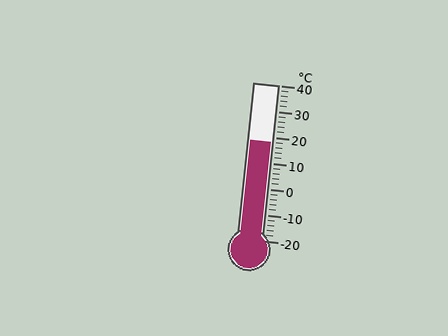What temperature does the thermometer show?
The thermometer shows approximately 18°C.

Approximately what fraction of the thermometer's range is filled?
The thermometer is filled to approximately 65% of its range.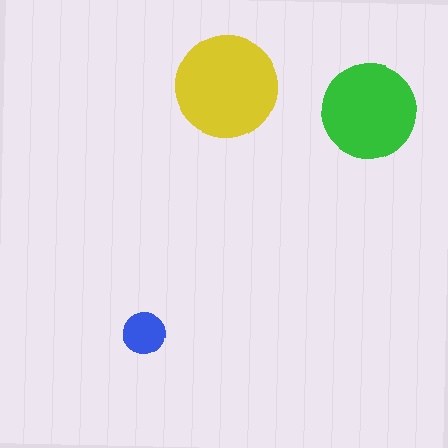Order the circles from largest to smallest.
the yellow one, the green one, the blue one.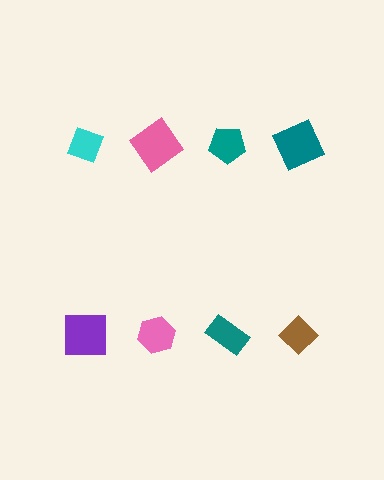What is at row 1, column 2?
A pink diamond.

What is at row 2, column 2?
A pink hexagon.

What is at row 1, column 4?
A teal square.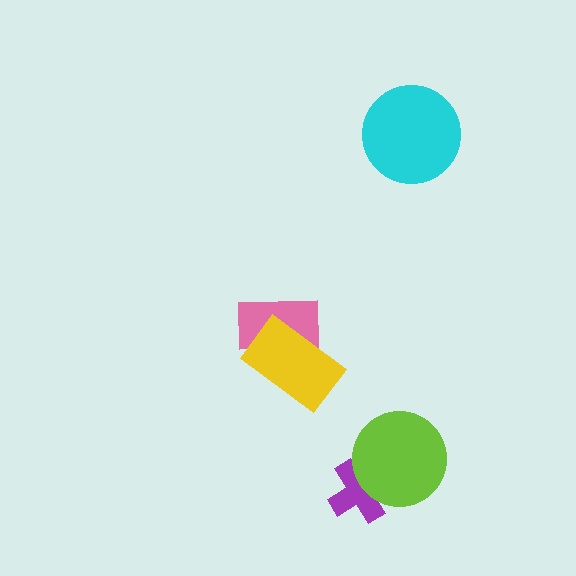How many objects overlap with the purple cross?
1 object overlaps with the purple cross.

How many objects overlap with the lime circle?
1 object overlaps with the lime circle.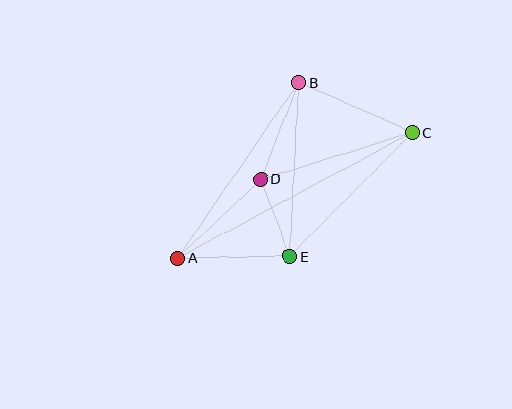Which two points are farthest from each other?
Points A and C are farthest from each other.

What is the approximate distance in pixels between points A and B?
The distance between A and B is approximately 213 pixels.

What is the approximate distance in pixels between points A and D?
The distance between A and D is approximately 114 pixels.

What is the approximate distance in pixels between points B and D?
The distance between B and D is approximately 105 pixels.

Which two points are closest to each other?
Points D and E are closest to each other.